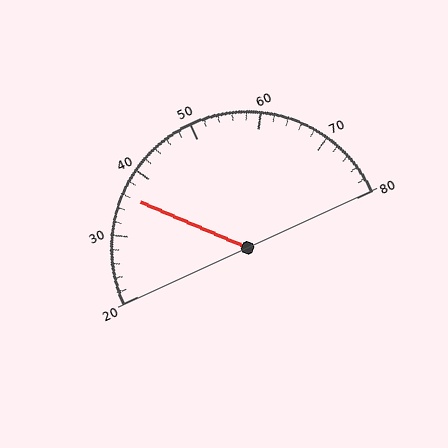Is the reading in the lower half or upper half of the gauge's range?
The reading is in the lower half of the range (20 to 80).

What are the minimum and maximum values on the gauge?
The gauge ranges from 20 to 80.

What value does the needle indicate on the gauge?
The needle indicates approximately 36.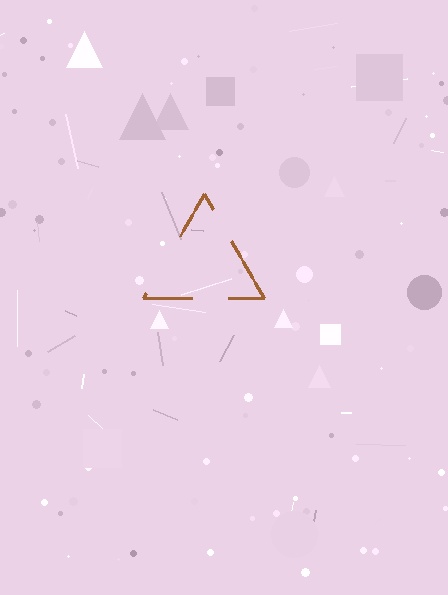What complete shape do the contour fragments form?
The contour fragments form a triangle.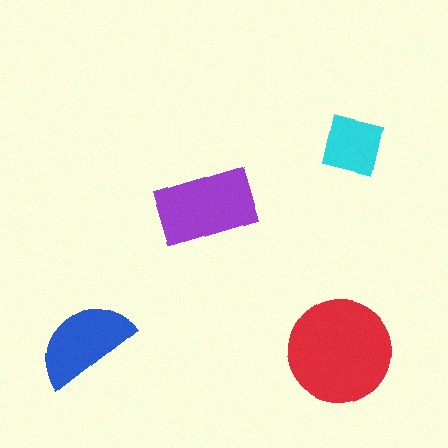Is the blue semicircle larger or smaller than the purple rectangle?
Smaller.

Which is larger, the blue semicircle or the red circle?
The red circle.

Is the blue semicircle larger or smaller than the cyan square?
Larger.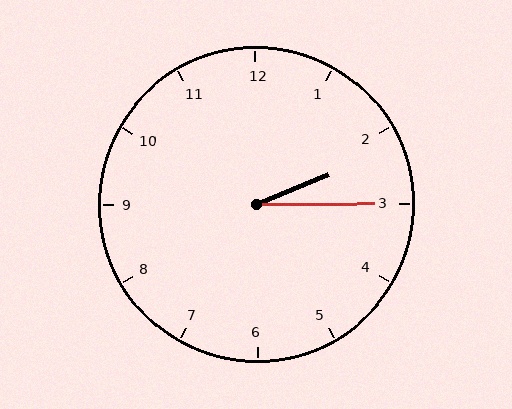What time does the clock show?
2:15.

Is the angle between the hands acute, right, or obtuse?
It is acute.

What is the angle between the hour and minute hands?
Approximately 22 degrees.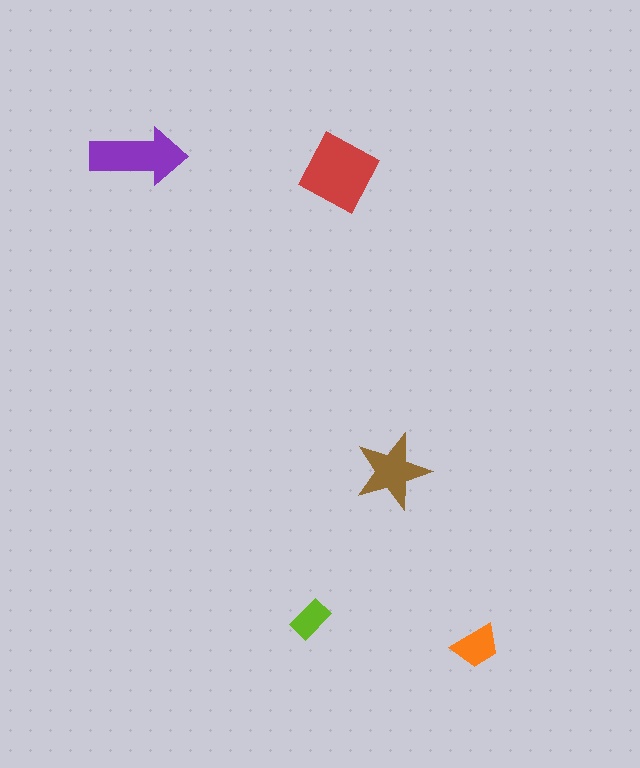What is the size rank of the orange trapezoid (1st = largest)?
4th.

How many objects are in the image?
There are 5 objects in the image.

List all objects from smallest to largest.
The lime rectangle, the orange trapezoid, the brown star, the purple arrow, the red diamond.